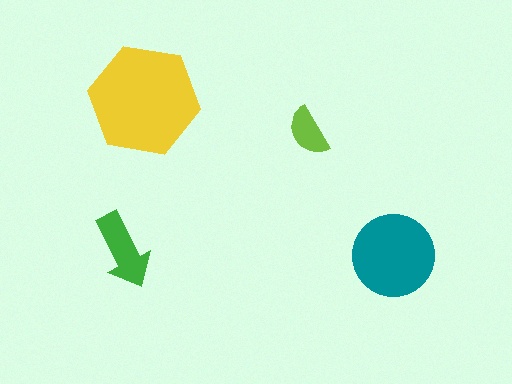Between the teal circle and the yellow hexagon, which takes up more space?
The yellow hexagon.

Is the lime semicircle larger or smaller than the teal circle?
Smaller.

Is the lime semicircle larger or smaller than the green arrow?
Smaller.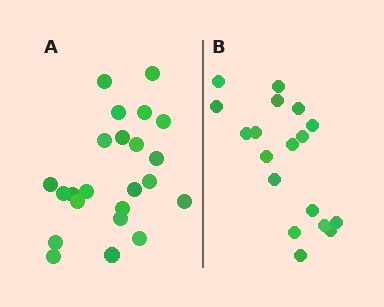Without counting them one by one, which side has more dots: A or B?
Region A (the left region) has more dots.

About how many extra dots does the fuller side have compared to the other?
Region A has about 5 more dots than region B.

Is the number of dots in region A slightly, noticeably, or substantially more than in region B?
Region A has noticeably more, but not dramatically so. The ratio is roughly 1.3 to 1.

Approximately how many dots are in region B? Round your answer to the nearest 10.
About 20 dots. (The exact count is 18, which rounds to 20.)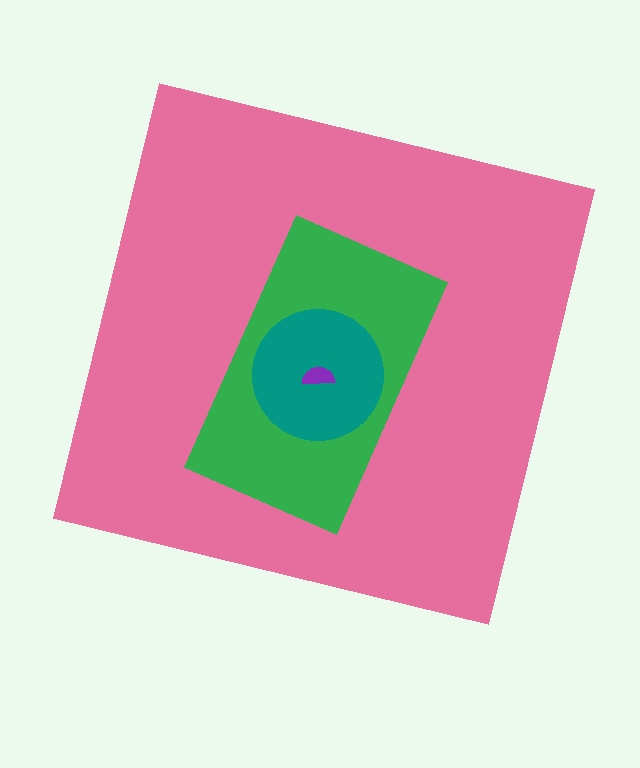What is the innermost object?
The purple semicircle.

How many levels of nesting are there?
4.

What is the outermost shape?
The pink square.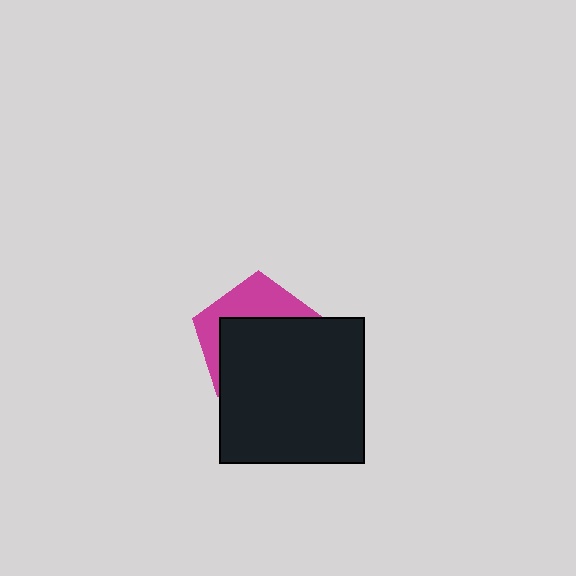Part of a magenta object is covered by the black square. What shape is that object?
It is a pentagon.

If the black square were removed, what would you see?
You would see the complete magenta pentagon.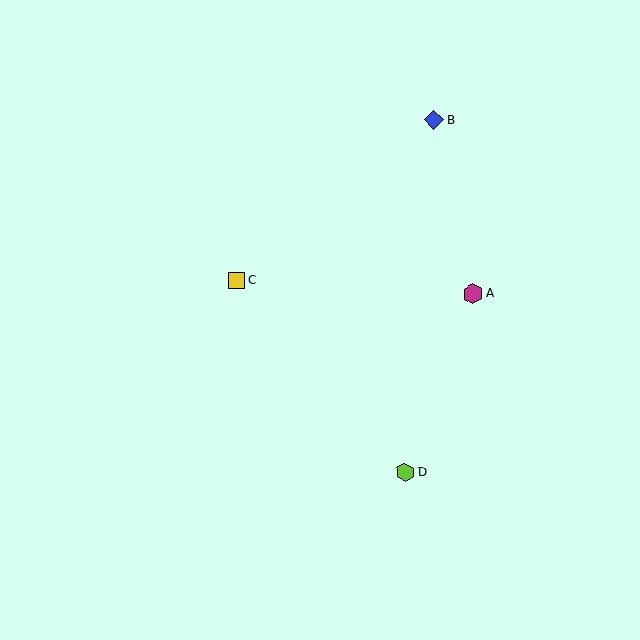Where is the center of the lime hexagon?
The center of the lime hexagon is at (405, 473).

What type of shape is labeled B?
Shape B is a blue diamond.